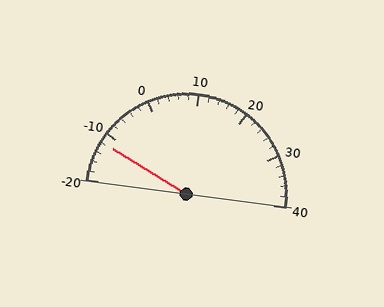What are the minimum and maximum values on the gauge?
The gauge ranges from -20 to 40.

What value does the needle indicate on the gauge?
The needle indicates approximately -12.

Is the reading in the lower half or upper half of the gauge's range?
The reading is in the lower half of the range (-20 to 40).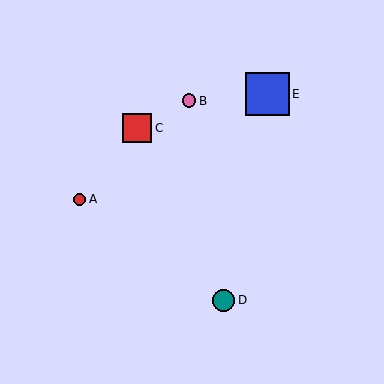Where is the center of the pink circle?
The center of the pink circle is at (189, 101).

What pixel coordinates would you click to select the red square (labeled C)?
Click at (137, 128) to select the red square C.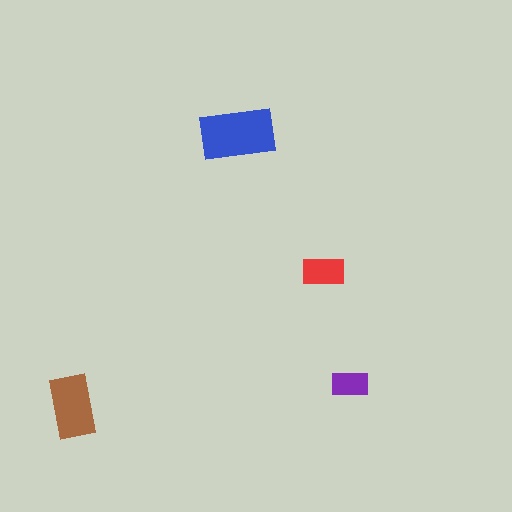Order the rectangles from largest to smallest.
the blue one, the brown one, the red one, the purple one.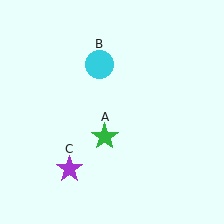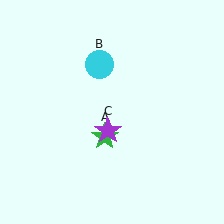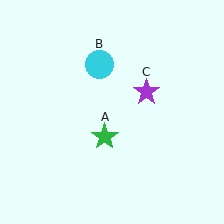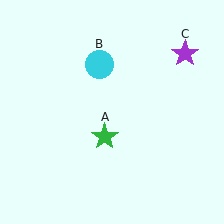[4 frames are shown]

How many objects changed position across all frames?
1 object changed position: purple star (object C).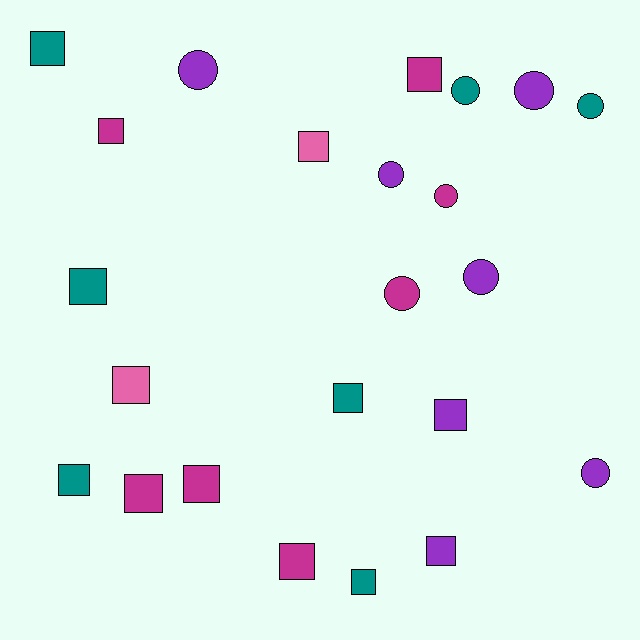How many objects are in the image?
There are 23 objects.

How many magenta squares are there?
There are 5 magenta squares.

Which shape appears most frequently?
Square, with 14 objects.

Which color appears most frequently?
Magenta, with 7 objects.